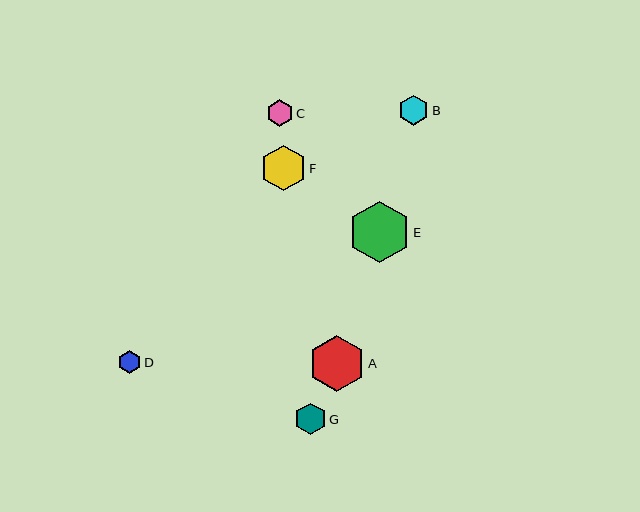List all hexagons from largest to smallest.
From largest to smallest: E, A, F, G, B, C, D.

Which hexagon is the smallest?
Hexagon D is the smallest with a size of approximately 23 pixels.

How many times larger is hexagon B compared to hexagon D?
Hexagon B is approximately 1.3 times the size of hexagon D.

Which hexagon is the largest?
Hexagon E is the largest with a size of approximately 61 pixels.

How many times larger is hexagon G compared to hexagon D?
Hexagon G is approximately 1.4 times the size of hexagon D.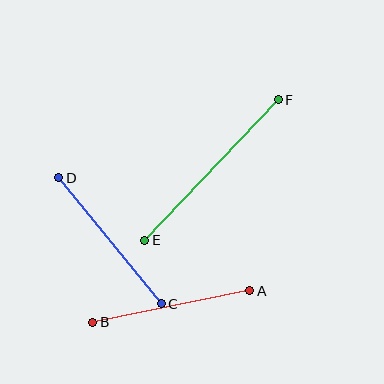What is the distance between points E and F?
The distance is approximately 194 pixels.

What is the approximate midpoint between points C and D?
The midpoint is at approximately (110, 241) pixels.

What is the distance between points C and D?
The distance is approximately 163 pixels.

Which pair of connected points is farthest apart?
Points E and F are farthest apart.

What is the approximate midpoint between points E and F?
The midpoint is at approximately (211, 170) pixels.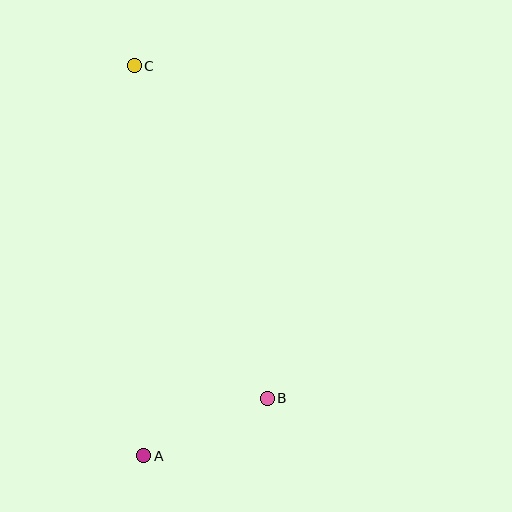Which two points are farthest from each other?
Points A and C are farthest from each other.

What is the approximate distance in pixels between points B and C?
The distance between B and C is approximately 358 pixels.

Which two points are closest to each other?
Points A and B are closest to each other.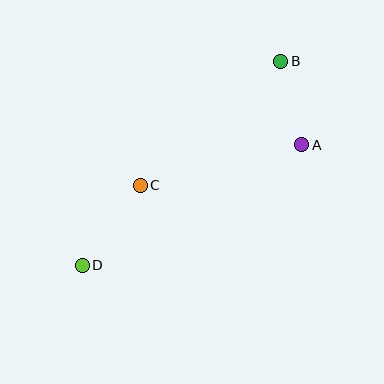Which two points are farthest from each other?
Points B and D are farthest from each other.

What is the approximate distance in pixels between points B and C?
The distance between B and C is approximately 188 pixels.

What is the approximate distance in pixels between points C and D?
The distance between C and D is approximately 99 pixels.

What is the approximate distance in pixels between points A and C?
The distance between A and C is approximately 167 pixels.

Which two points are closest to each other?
Points A and B are closest to each other.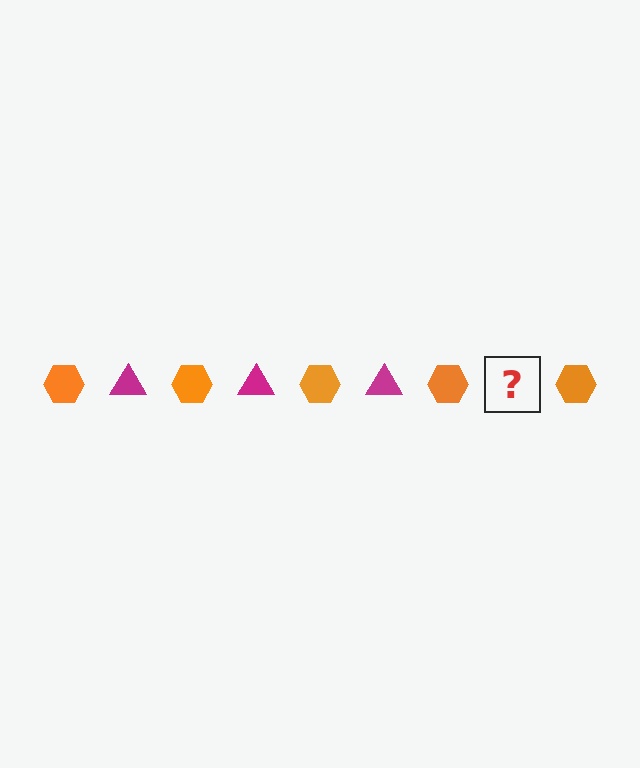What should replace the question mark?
The question mark should be replaced with a magenta triangle.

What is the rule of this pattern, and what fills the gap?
The rule is that the pattern alternates between orange hexagon and magenta triangle. The gap should be filled with a magenta triangle.